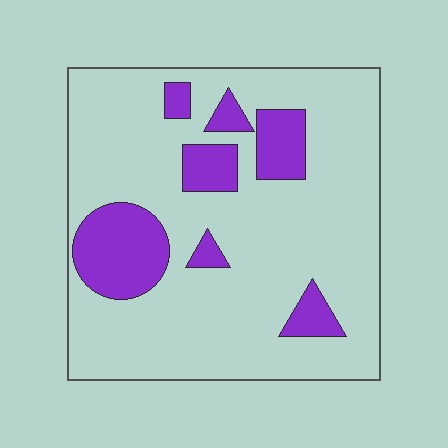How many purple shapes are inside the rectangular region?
7.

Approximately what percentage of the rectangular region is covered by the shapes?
Approximately 20%.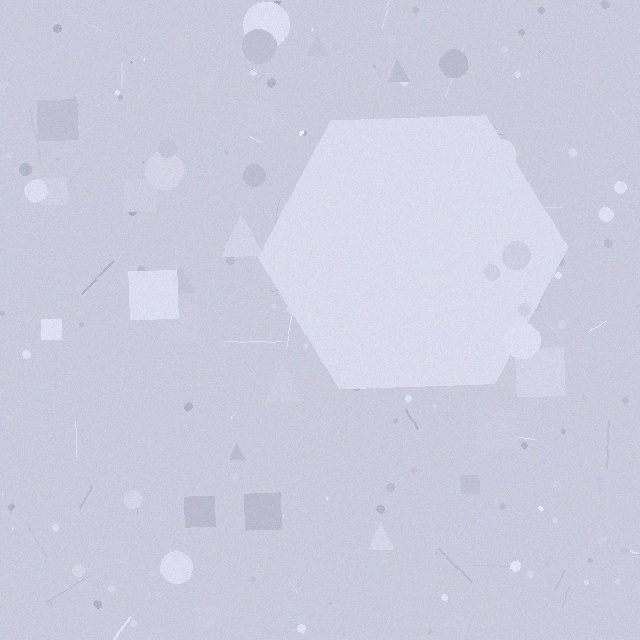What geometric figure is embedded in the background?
A hexagon is embedded in the background.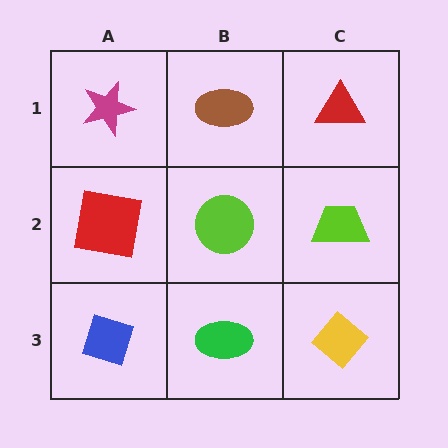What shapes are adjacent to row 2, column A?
A magenta star (row 1, column A), a blue diamond (row 3, column A), a lime circle (row 2, column B).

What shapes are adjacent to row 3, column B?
A lime circle (row 2, column B), a blue diamond (row 3, column A), a yellow diamond (row 3, column C).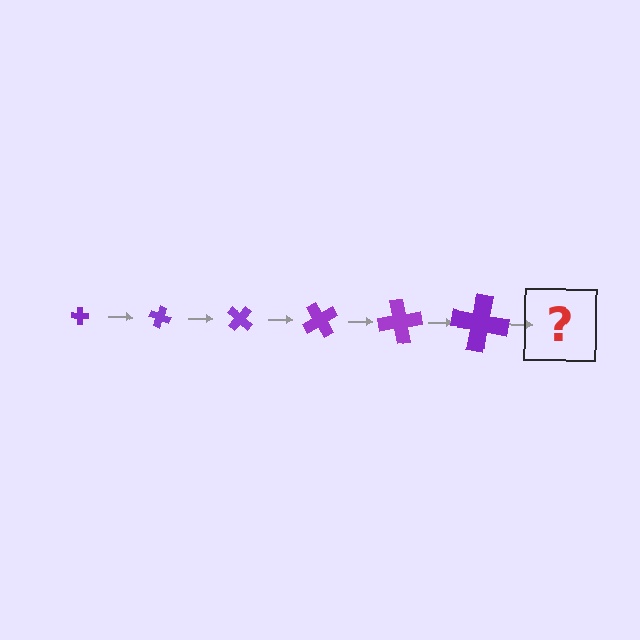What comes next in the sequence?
The next element should be a cross, larger than the previous one and rotated 120 degrees from the start.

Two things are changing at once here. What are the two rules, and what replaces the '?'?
The two rules are that the cross grows larger each step and it rotates 20 degrees each step. The '?' should be a cross, larger than the previous one and rotated 120 degrees from the start.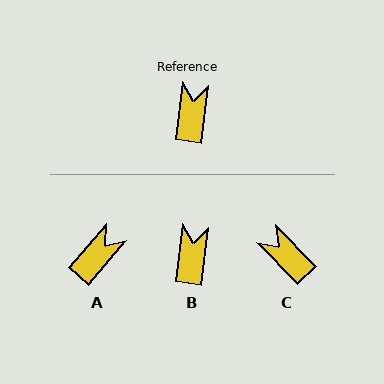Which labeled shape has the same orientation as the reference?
B.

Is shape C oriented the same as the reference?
No, it is off by about 52 degrees.